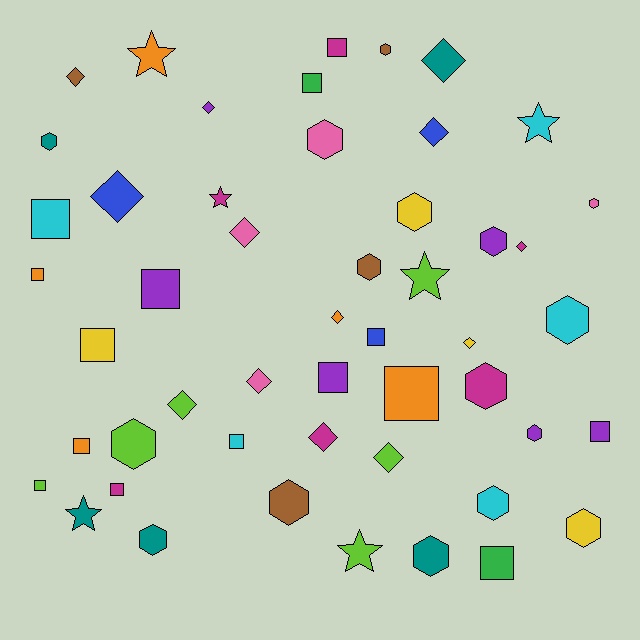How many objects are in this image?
There are 50 objects.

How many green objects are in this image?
There are 2 green objects.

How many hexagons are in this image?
There are 16 hexagons.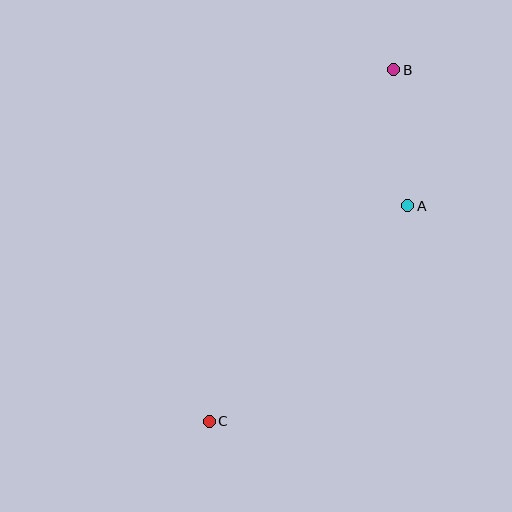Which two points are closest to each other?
Points A and B are closest to each other.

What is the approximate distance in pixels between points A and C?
The distance between A and C is approximately 293 pixels.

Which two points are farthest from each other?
Points B and C are farthest from each other.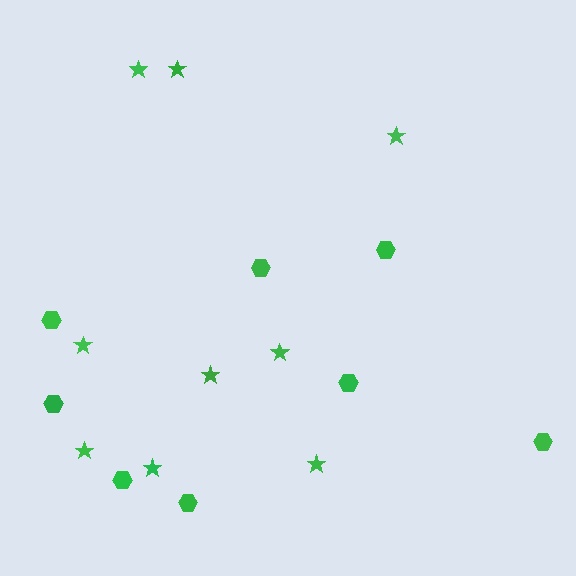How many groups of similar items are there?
There are 2 groups: one group of stars (9) and one group of hexagons (8).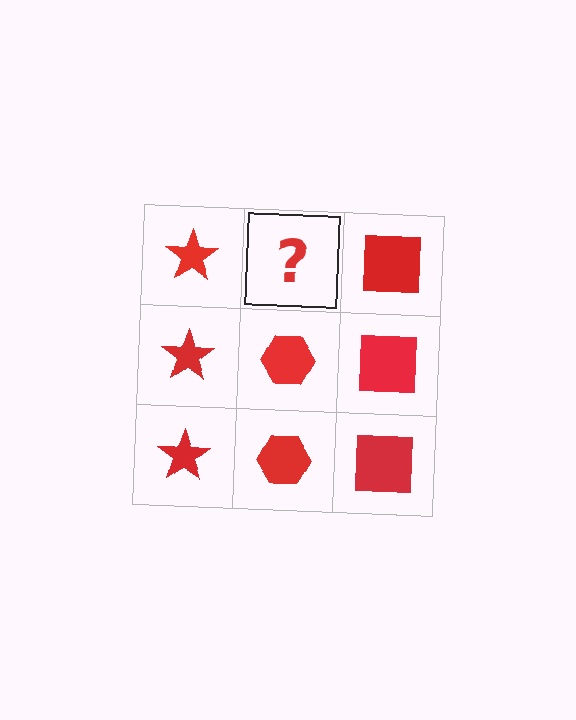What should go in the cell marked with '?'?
The missing cell should contain a red hexagon.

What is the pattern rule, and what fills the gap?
The rule is that each column has a consistent shape. The gap should be filled with a red hexagon.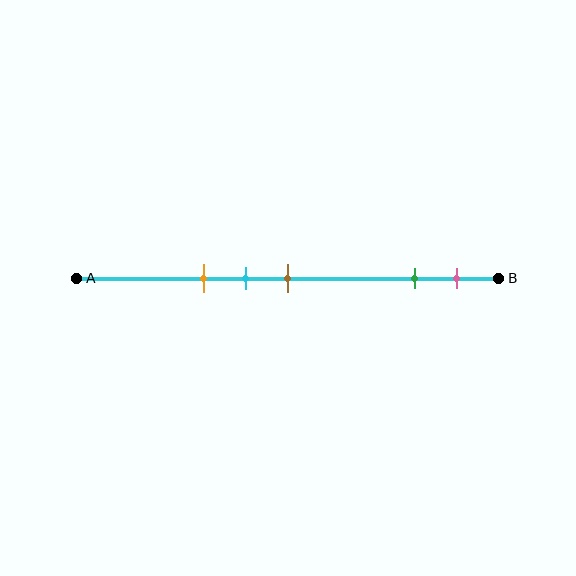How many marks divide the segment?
There are 5 marks dividing the segment.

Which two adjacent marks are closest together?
The cyan and brown marks are the closest adjacent pair.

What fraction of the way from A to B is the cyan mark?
The cyan mark is approximately 40% (0.4) of the way from A to B.